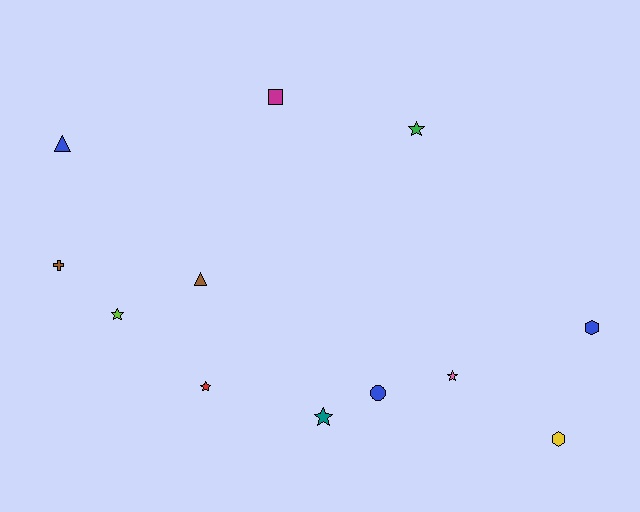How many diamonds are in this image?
There are no diamonds.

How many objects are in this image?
There are 12 objects.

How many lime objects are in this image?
There is 1 lime object.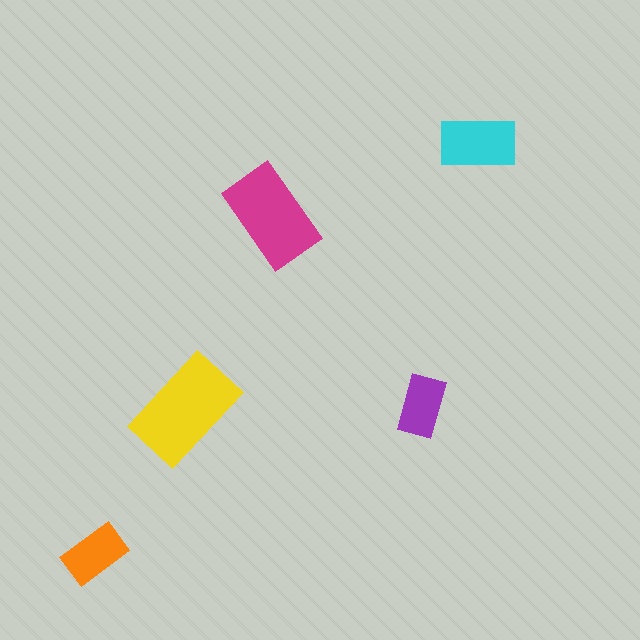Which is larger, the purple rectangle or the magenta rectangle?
The magenta one.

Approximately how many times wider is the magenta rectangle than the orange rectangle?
About 1.5 times wider.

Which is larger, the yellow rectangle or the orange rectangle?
The yellow one.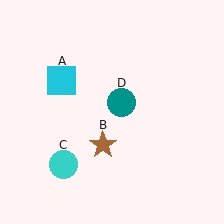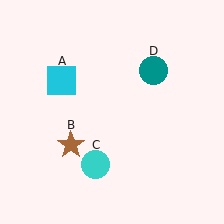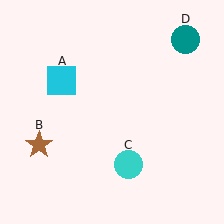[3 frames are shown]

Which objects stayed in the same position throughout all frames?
Cyan square (object A) remained stationary.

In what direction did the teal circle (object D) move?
The teal circle (object D) moved up and to the right.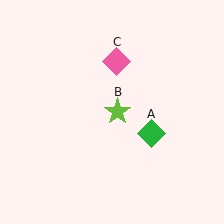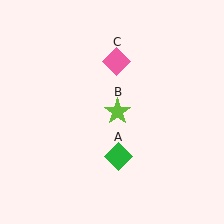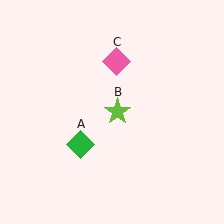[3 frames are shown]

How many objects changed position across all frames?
1 object changed position: green diamond (object A).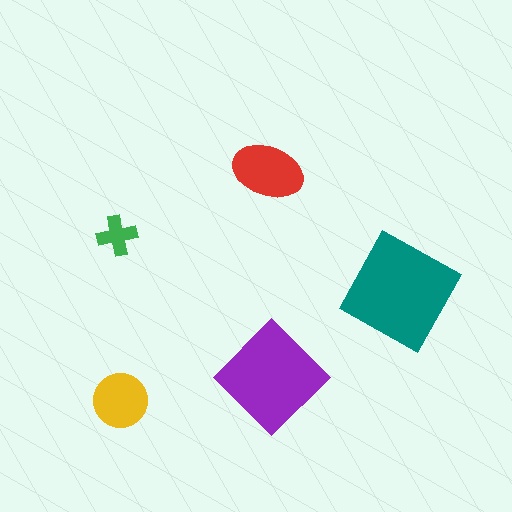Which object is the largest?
The teal square.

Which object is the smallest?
The green cross.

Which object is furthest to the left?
The green cross is leftmost.